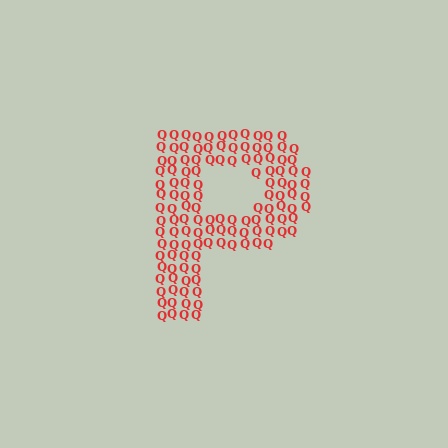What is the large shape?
The large shape is the letter P.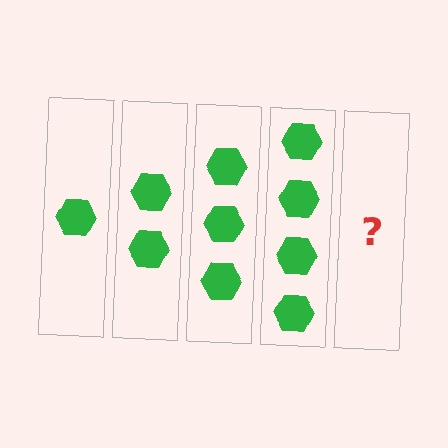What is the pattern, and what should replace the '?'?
The pattern is that each step adds one more hexagon. The '?' should be 5 hexagons.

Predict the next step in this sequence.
The next step is 5 hexagons.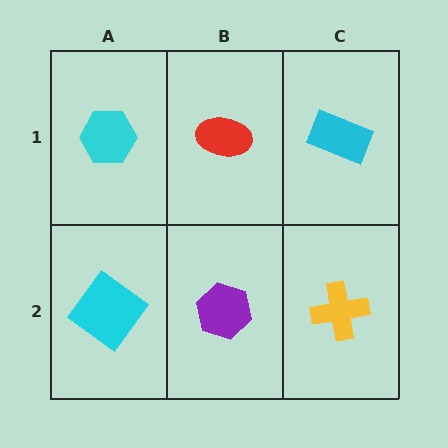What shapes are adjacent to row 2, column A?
A cyan hexagon (row 1, column A), a purple hexagon (row 2, column B).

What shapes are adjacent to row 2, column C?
A cyan rectangle (row 1, column C), a purple hexagon (row 2, column B).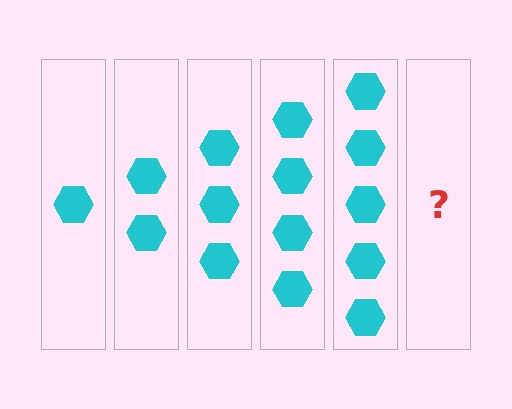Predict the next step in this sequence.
The next step is 6 hexagons.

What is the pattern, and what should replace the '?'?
The pattern is that each step adds one more hexagon. The '?' should be 6 hexagons.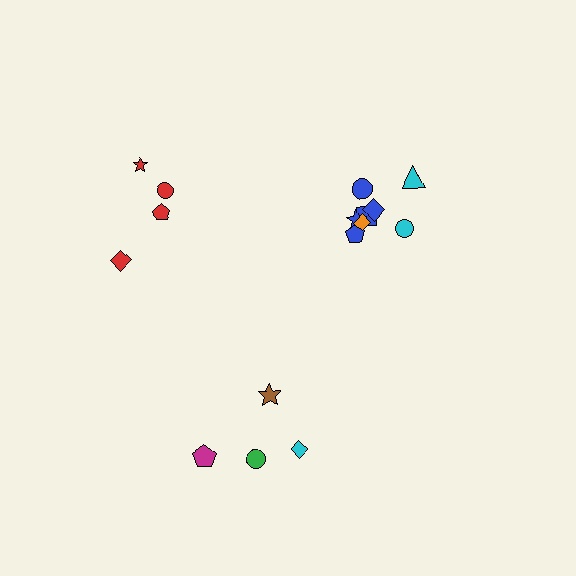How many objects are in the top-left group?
There are 4 objects.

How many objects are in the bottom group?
There are 4 objects.